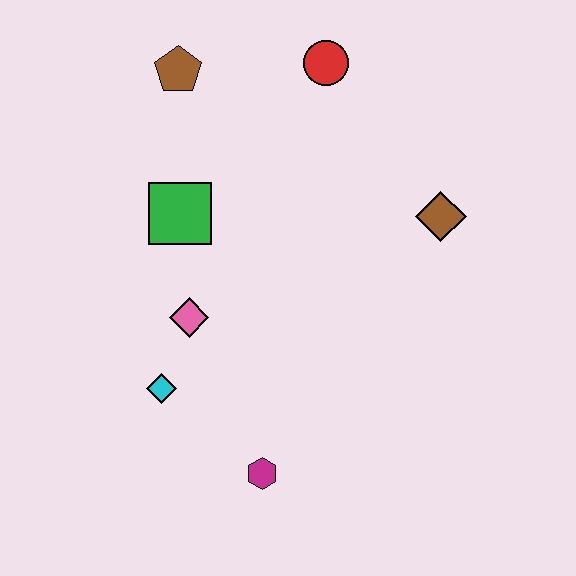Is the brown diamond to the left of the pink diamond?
No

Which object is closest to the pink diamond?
The cyan diamond is closest to the pink diamond.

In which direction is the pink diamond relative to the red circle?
The pink diamond is below the red circle.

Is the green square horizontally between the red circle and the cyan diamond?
Yes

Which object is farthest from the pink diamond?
The red circle is farthest from the pink diamond.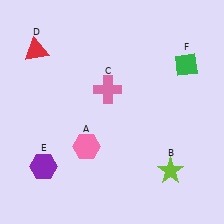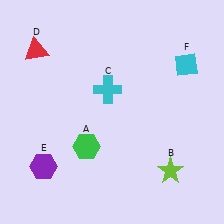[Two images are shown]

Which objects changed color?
A changed from pink to green. C changed from pink to cyan. F changed from green to cyan.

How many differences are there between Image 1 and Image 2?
There are 3 differences between the two images.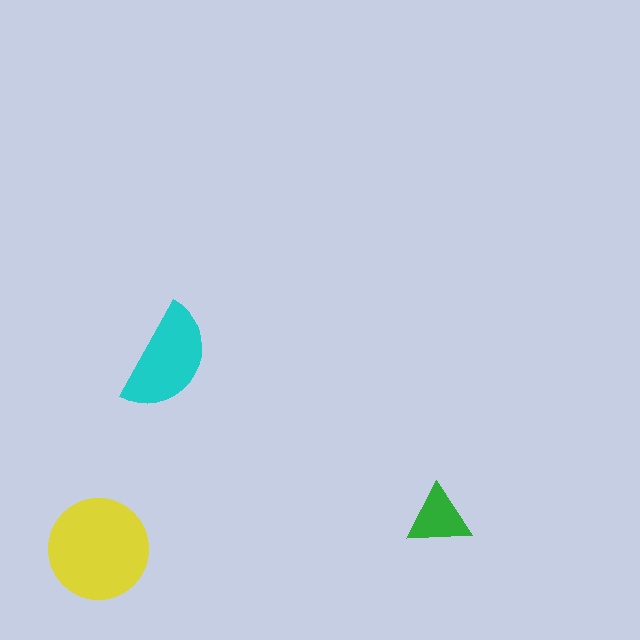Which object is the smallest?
The green triangle.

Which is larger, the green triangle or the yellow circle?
The yellow circle.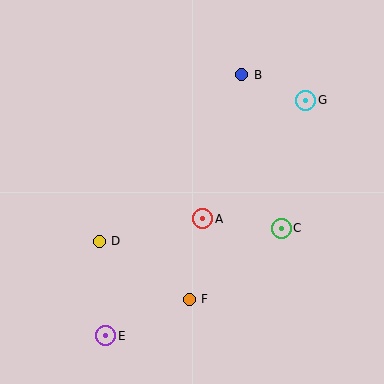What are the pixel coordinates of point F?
Point F is at (189, 299).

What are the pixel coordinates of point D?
Point D is at (99, 241).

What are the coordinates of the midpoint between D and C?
The midpoint between D and C is at (190, 235).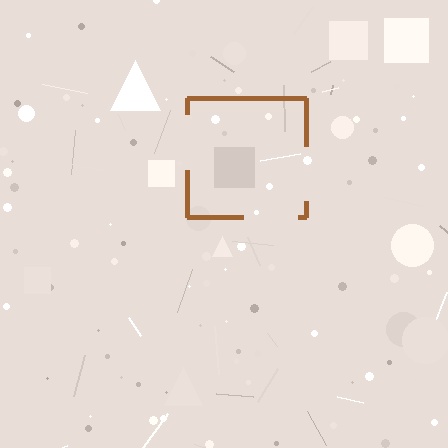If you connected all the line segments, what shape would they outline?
They would outline a square.